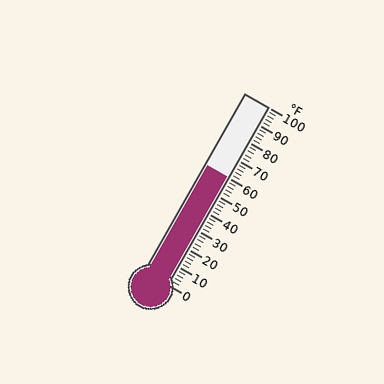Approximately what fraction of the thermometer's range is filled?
The thermometer is filled to approximately 60% of its range.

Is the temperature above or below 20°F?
The temperature is above 20°F.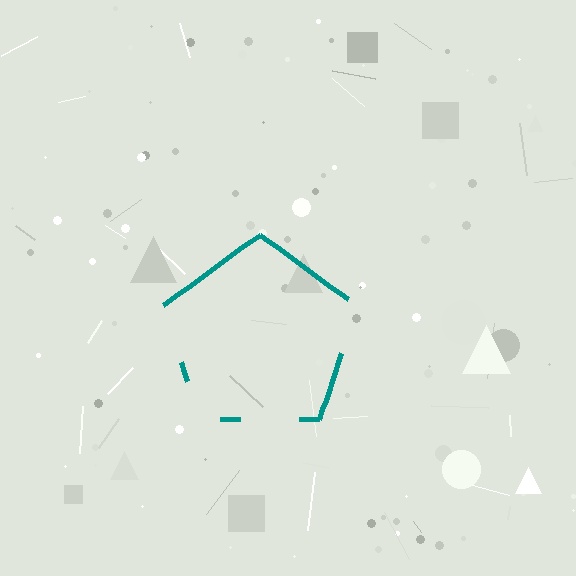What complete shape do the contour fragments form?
The contour fragments form a pentagon.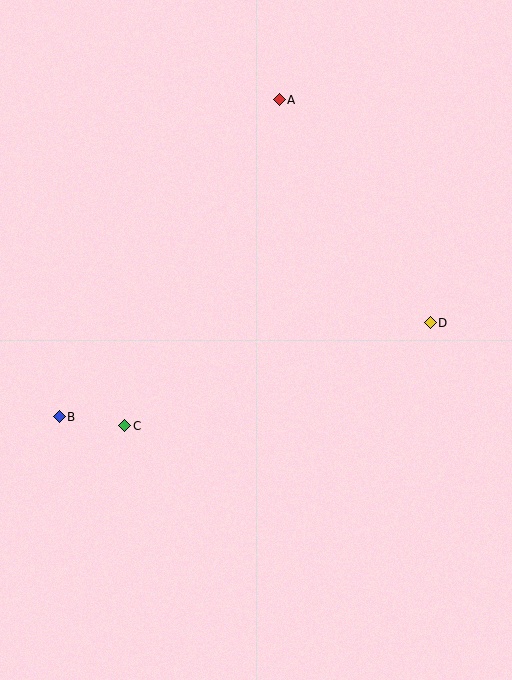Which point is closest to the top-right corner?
Point A is closest to the top-right corner.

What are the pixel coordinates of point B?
Point B is at (59, 417).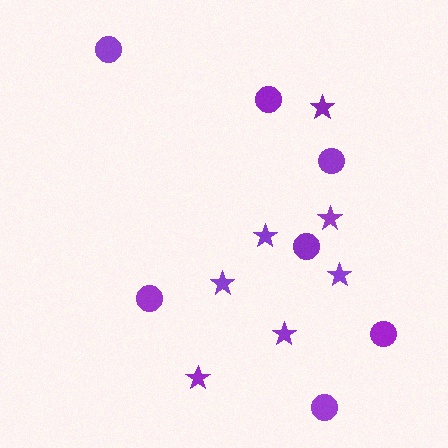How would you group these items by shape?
There are 2 groups: one group of circles (7) and one group of stars (7).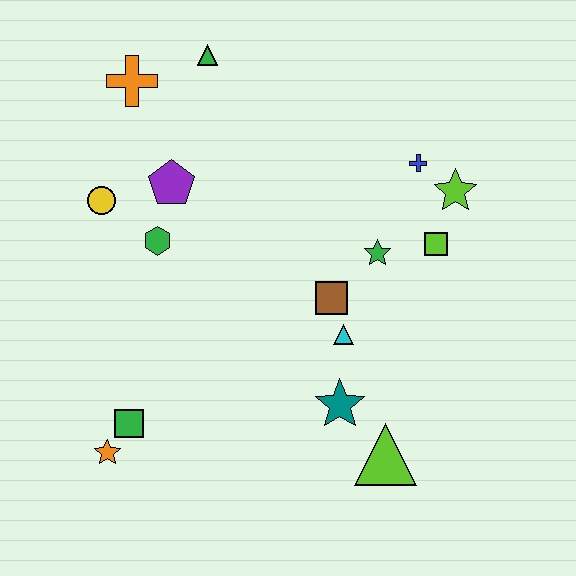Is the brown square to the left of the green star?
Yes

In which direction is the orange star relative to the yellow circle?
The orange star is below the yellow circle.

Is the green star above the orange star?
Yes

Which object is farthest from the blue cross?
The orange star is farthest from the blue cross.